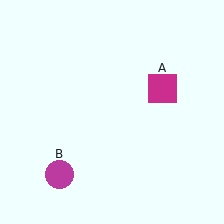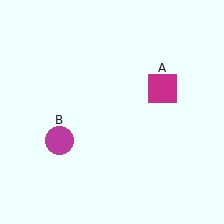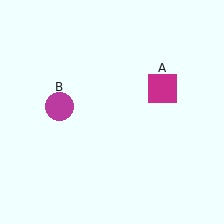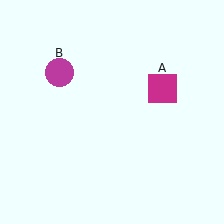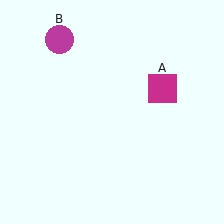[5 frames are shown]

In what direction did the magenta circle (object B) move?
The magenta circle (object B) moved up.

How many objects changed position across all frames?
1 object changed position: magenta circle (object B).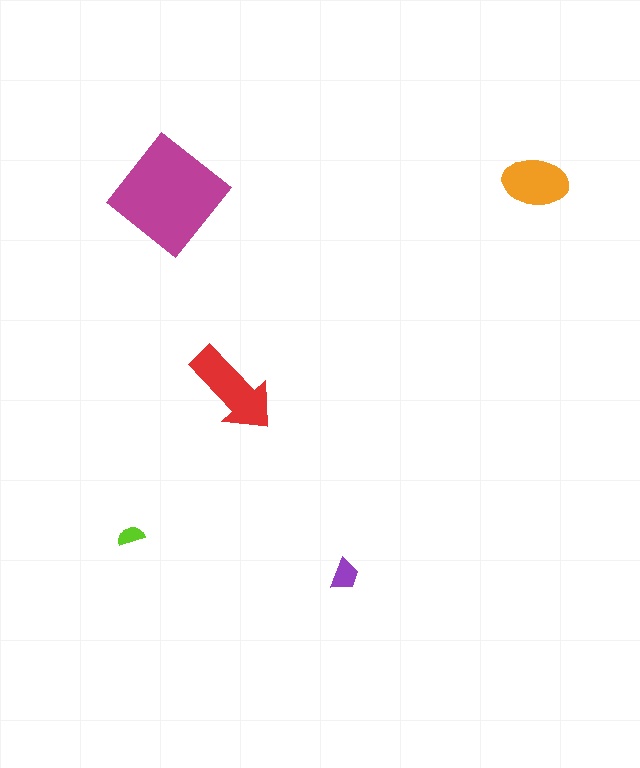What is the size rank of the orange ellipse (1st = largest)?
3rd.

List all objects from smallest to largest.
The lime semicircle, the purple trapezoid, the orange ellipse, the red arrow, the magenta diamond.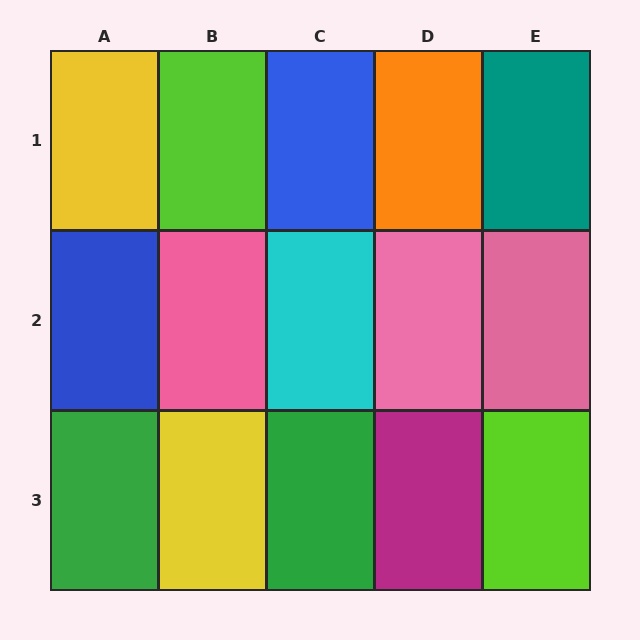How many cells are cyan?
1 cell is cyan.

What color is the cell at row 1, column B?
Lime.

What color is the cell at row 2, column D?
Pink.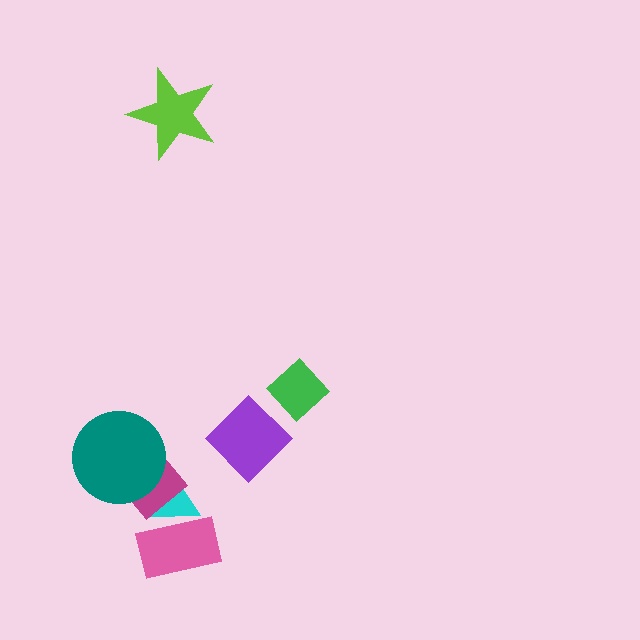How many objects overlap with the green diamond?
0 objects overlap with the green diamond.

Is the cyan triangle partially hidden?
Yes, it is partially covered by another shape.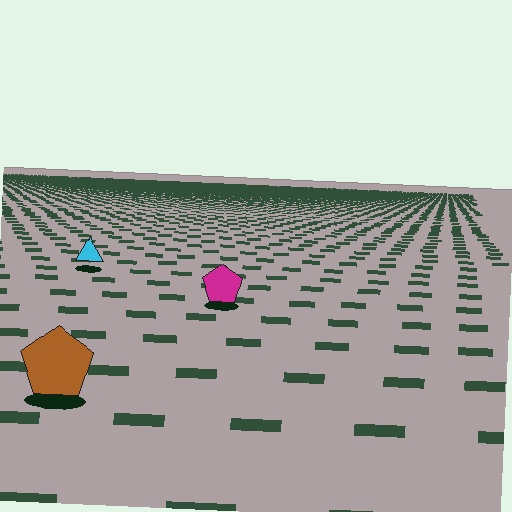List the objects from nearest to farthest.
From nearest to farthest: the brown pentagon, the magenta pentagon, the cyan triangle.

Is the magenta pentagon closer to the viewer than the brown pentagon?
No. The brown pentagon is closer — you can tell from the texture gradient: the ground texture is coarser near it.